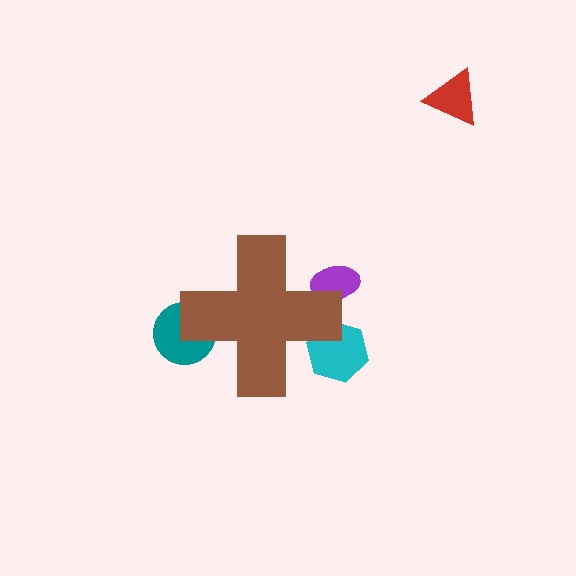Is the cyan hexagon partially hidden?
Yes, the cyan hexagon is partially hidden behind the brown cross.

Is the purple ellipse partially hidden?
Yes, the purple ellipse is partially hidden behind the brown cross.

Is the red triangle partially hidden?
No, the red triangle is fully visible.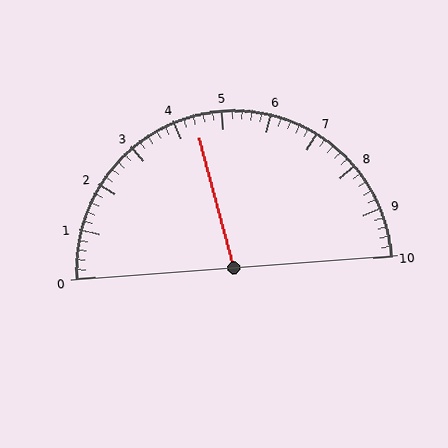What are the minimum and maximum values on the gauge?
The gauge ranges from 0 to 10.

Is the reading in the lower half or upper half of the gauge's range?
The reading is in the lower half of the range (0 to 10).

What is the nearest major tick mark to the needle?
The nearest major tick mark is 4.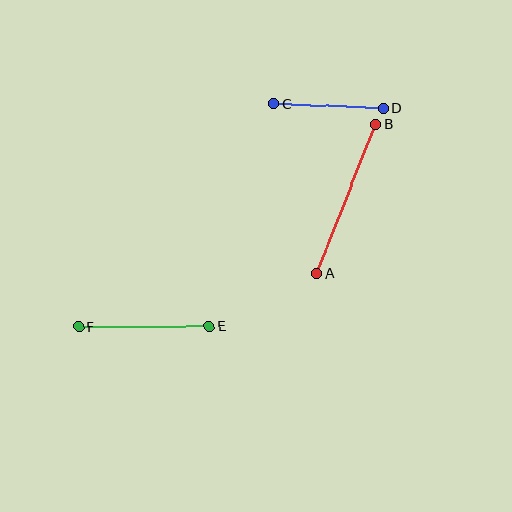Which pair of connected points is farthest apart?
Points A and B are farthest apart.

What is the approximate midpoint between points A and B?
The midpoint is at approximately (347, 199) pixels.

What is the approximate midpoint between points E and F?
The midpoint is at approximately (144, 327) pixels.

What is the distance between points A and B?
The distance is approximately 160 pixels.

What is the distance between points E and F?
The distance is approximately 131 pixels.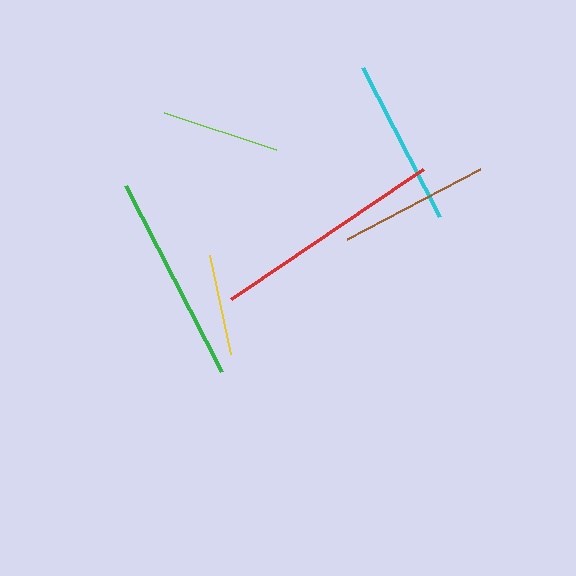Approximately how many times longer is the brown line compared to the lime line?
The brown line is approximately 1.3 times the length of the lime line.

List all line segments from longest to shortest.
From longest to shortest: red, green, cyan, brown, lime, yellow.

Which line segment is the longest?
The red line is the longest at approximately 232 pixels.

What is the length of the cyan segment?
The cyan segment is approximately 168 pixels long.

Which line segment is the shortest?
The yellow line is the shortest at approximately 101 pixels.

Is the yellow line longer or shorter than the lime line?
The lime line is longer than the yellow line.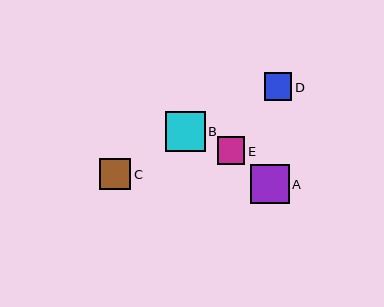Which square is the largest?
Square B is the largest with a size of approximately 40 pixels.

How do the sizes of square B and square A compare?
Square B and square A are approximately the same size.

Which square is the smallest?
Square E is the smallest with a size of approximately 27 pixels.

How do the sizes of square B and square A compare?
Square B and square A are approximately the same size.